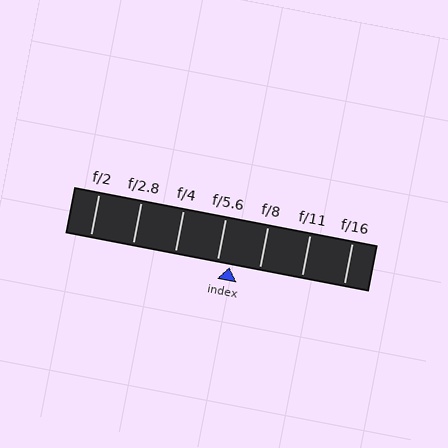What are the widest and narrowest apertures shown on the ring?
The widest aperture shown is f/2 and the narrowest is f/16.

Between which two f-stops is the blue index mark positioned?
The index mark is between f/5.6 and f/8.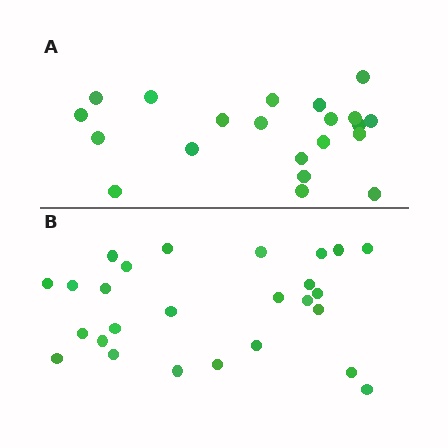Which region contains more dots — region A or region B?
Region B (the bottom region) has more dots.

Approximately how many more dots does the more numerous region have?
Region B has about 5 more dots than region A.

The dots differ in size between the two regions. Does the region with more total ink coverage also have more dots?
No. Region A has more total ink coverage because its dots are larger, but region B actually contains more individual dots. Total area can be misleading — the number of items is what matters here.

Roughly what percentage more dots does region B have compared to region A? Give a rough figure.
About 25% more.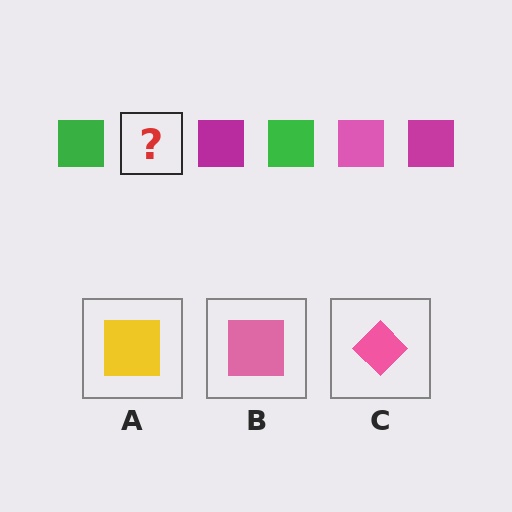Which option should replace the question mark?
Option B.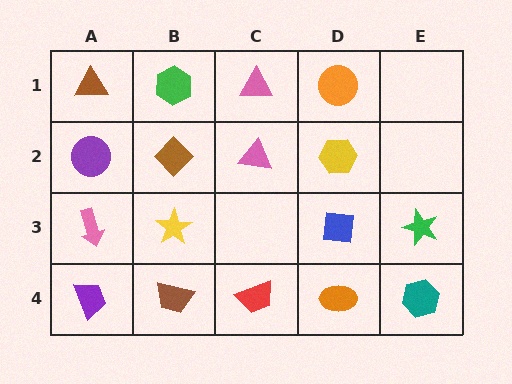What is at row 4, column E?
A teal hexagon.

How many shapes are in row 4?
5 shapes.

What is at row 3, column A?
A pink arrow.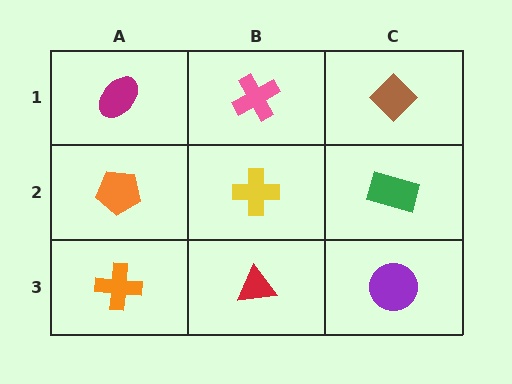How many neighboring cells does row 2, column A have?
3.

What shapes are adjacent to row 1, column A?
An orange pentagon (row 2, column A), a pink cross (row 1, column B).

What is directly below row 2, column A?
An orange cross.